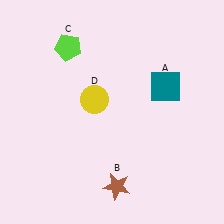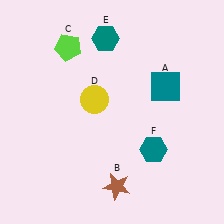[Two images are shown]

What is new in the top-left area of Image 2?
A teal hexagon (E) was added in the top-left area of Image 2.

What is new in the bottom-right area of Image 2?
A teal hexagon (F) was added in the bottom-right area of Image 2.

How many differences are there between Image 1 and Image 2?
There are 2 differences between the two images.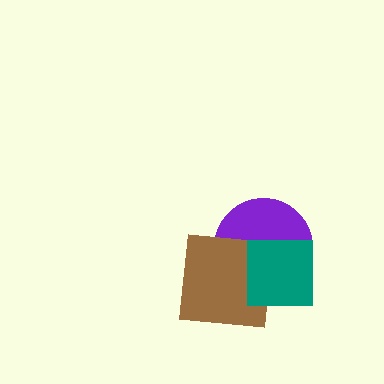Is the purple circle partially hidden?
Yes, it is partially covered by another shape.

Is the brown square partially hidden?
Yes, it is partially covered by another shape.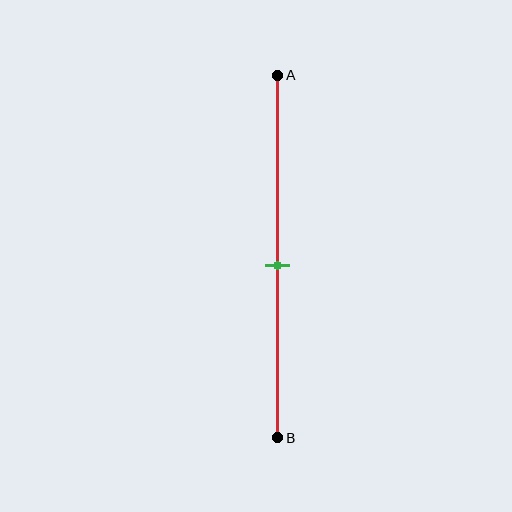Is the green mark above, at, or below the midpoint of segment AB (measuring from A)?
The green mark is approximately at the midpoint of segment AB.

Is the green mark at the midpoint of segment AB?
Yes, the mark is approximately at the midpoint.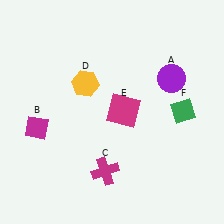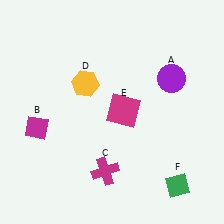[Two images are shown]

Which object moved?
The green diamond (F) moved down.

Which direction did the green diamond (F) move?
The green diamond (F) moved down.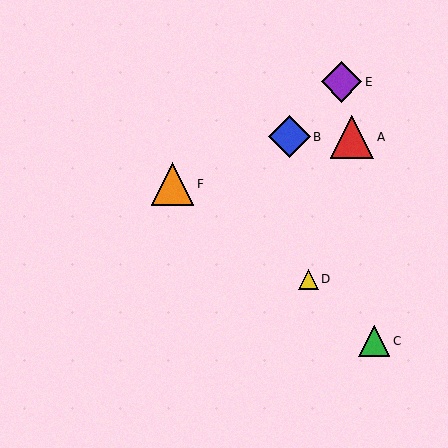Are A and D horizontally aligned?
No, A is at y≈137 and D is at y≈279.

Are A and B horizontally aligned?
Yes, both are at y≈137.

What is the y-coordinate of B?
Object B is at y≈137.